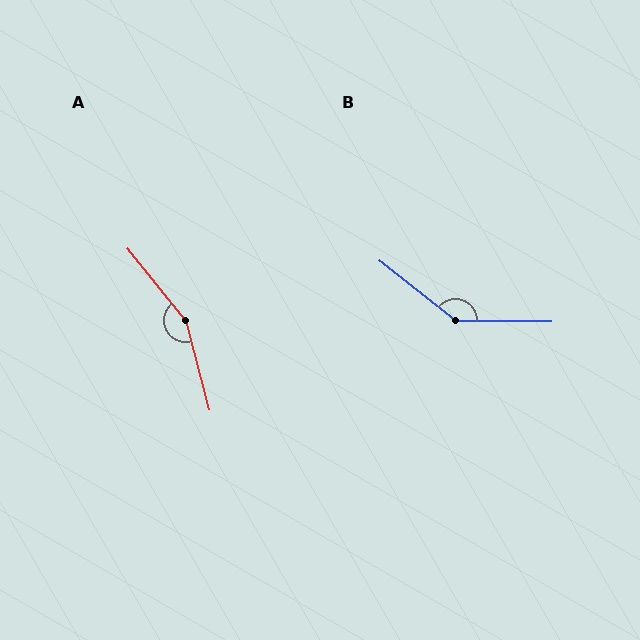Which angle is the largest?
A, at approximately 156 degrees.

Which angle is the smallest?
B, at approximately 142 degrees.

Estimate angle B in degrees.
Approximately 142 degrees.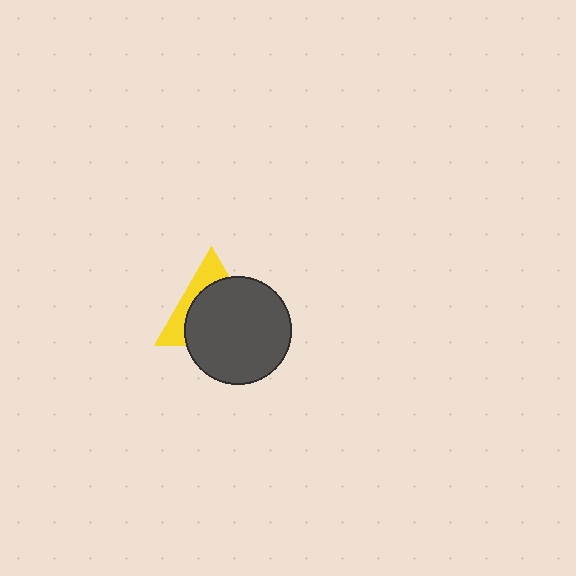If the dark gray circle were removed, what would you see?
You would see the complete yellow triangle.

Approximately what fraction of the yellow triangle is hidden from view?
Roughly 68% of the yellow triangle is hidden behind the dark gray circle.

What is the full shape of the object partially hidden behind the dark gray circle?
The partially hidden object is a yellow triangle.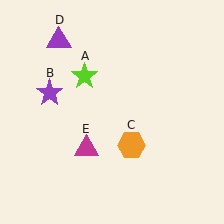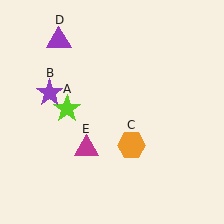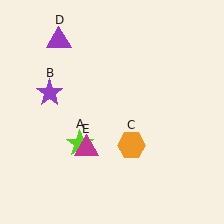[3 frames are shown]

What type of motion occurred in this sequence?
The lime star (object A) rotated counterclockwise around the center of the scene.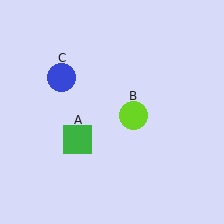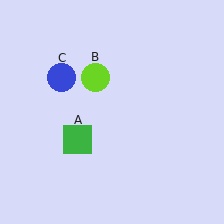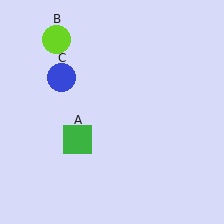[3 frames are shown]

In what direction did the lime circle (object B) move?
The lime circle (object B) moved up and to the left.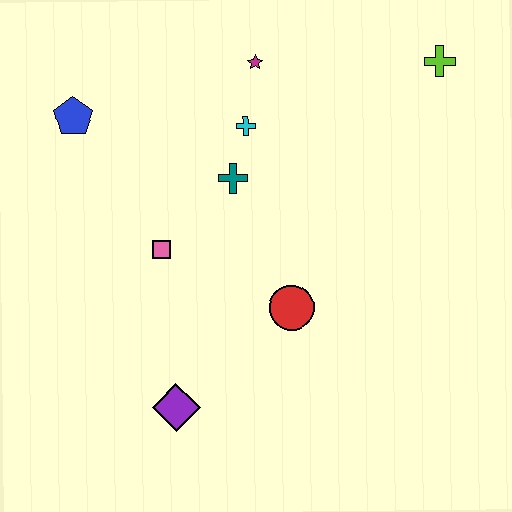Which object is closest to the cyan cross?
The teal cross is closest to the cyan cross.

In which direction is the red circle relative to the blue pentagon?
The red circle is to the right of the blue pentagon.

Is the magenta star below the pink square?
No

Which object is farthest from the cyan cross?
The purple diamond is farthest from the cyan cross.